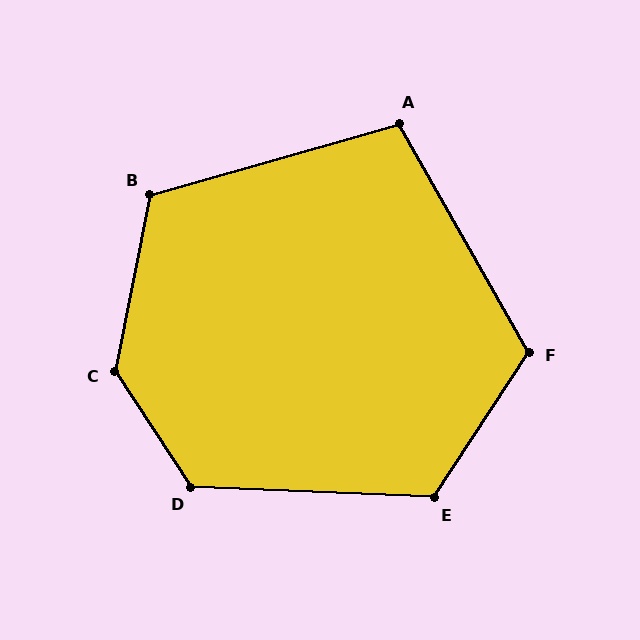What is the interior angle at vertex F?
Approximately 117 degrees (obtuse).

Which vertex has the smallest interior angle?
A, at approximately 104 degrees.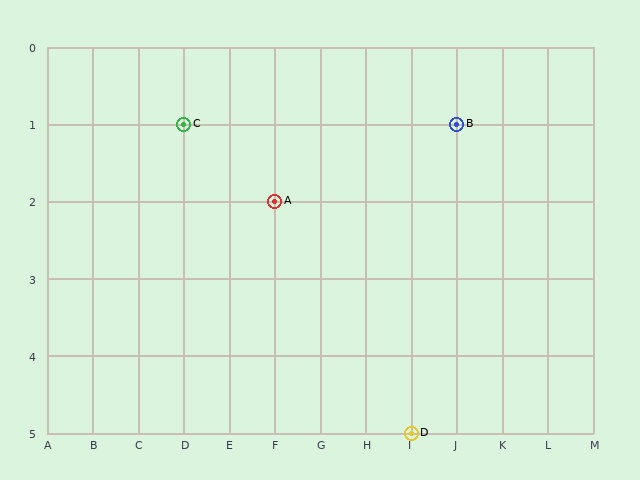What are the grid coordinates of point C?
Point C is at grid coordinates (D, 1).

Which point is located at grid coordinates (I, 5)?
Point D is at (I, 5).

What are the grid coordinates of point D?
Point D is at grid coordinates (I, 5).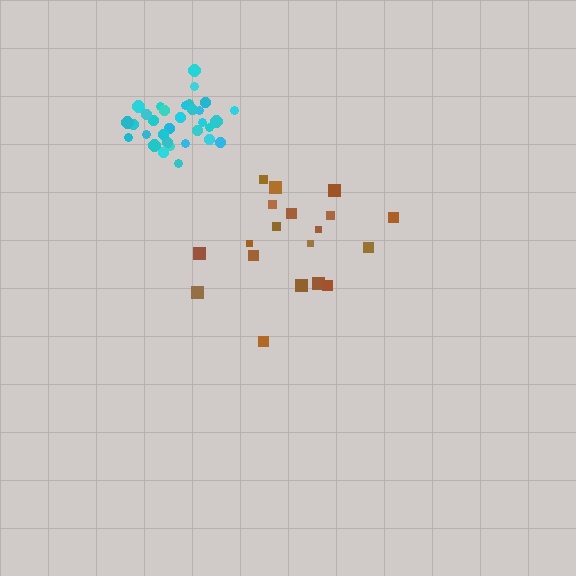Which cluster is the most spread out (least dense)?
Brown.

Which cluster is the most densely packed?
Cyan.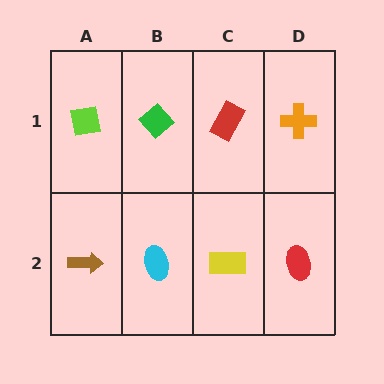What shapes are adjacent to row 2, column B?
A green diamond (row 1, column B), a brown arrow (row 2, column A), a yellow rectangle (row 2, column C).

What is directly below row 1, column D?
A red ellipse.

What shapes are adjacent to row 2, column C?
A red rectangle (row 1, column C), a cyan ellipse (row 2, column B), a red ellipse (row 2, column D).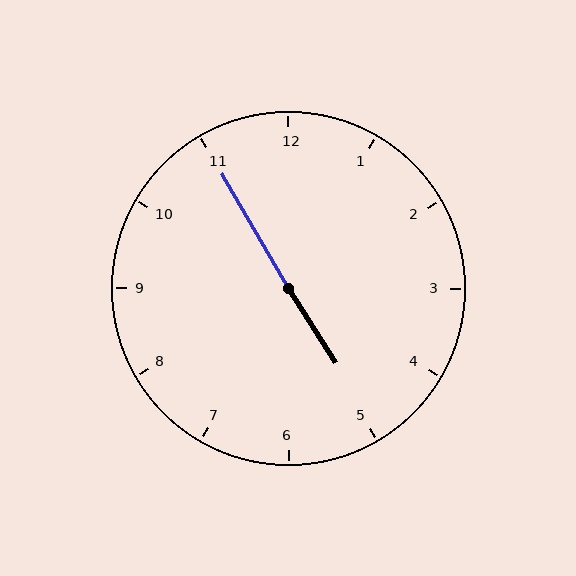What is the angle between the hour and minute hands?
Approximately 178 degrees.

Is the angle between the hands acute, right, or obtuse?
It is obtuse.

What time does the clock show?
4:55.